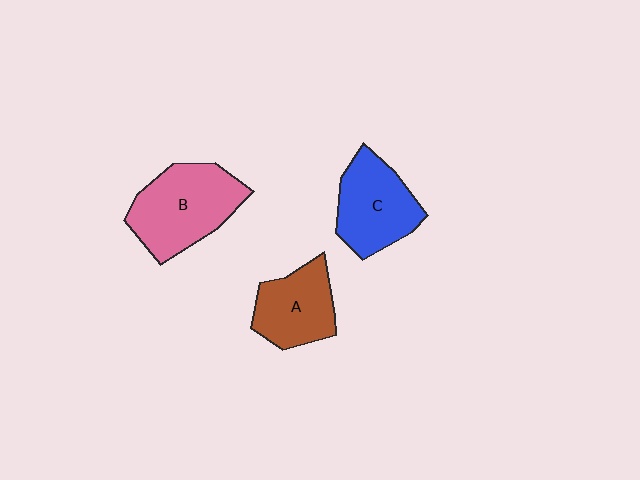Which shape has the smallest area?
Shape A (brown).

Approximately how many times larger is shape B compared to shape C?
Approximately 1.2 times.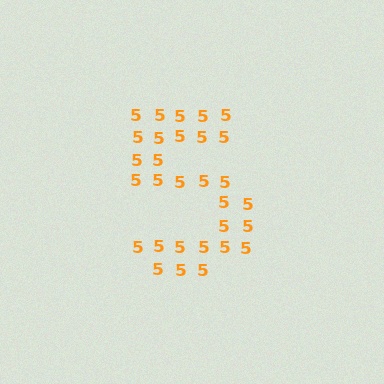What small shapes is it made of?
It is made of small digit 5's.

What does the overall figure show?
The overall figure shows the digit 5.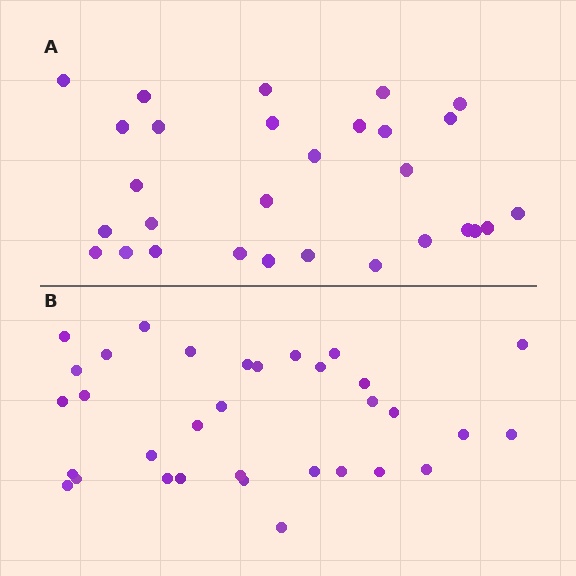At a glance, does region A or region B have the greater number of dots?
Region B (the bottom region) has more dots.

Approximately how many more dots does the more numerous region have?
Region B has about 4 more dots than region A.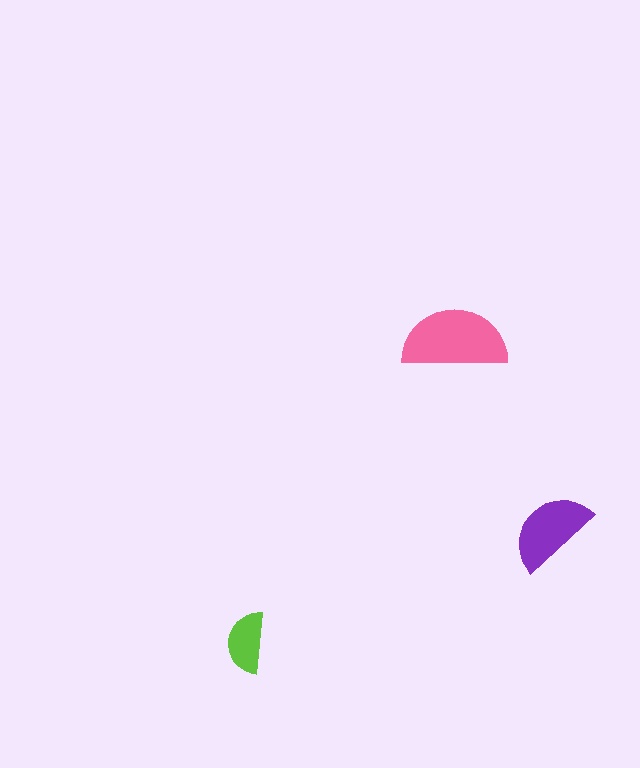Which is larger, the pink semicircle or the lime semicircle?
The pink one.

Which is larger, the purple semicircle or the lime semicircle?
The purple one.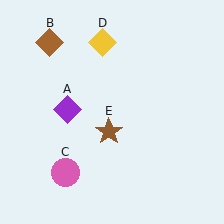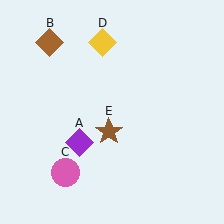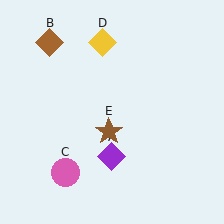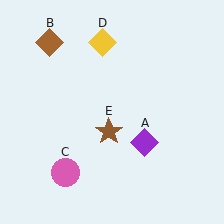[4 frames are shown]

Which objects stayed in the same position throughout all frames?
Brown diamond (object B) and pink circle (object C) and yellow diamond (object D) and brown star (object E) remained stationary.